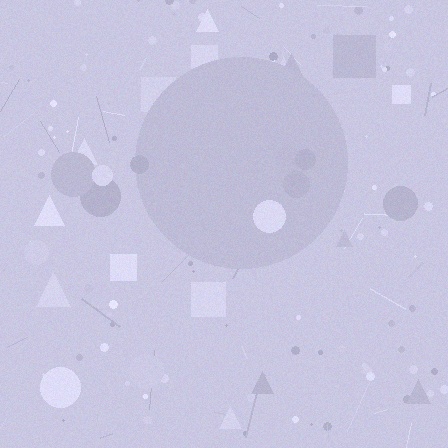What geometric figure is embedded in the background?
A circle is embedded in the background.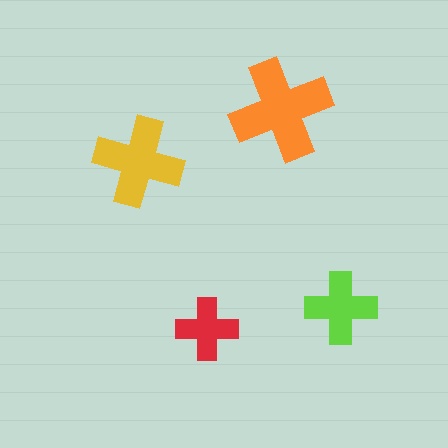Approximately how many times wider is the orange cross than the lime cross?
About 1.5 times wider.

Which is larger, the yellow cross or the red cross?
The yellow one.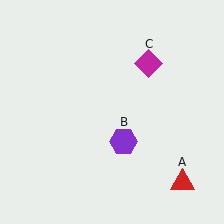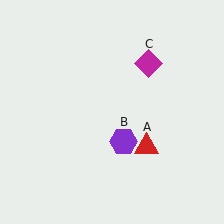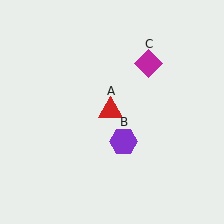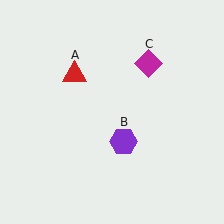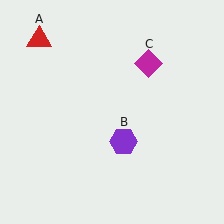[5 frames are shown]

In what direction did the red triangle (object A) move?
The red triangle (object A) moved up and to the left.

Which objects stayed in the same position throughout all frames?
Purple hexagon (object B) and magenta diamond (object C) remained stationary.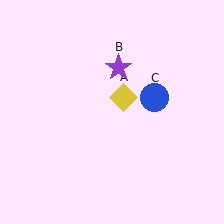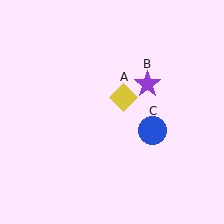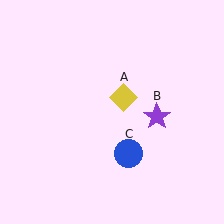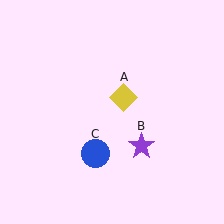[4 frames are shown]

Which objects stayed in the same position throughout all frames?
Yellow diamond (object A) remained stationary.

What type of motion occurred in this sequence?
The purple star (object B), blue circle (object C) rotated clockwise around the center of the scene.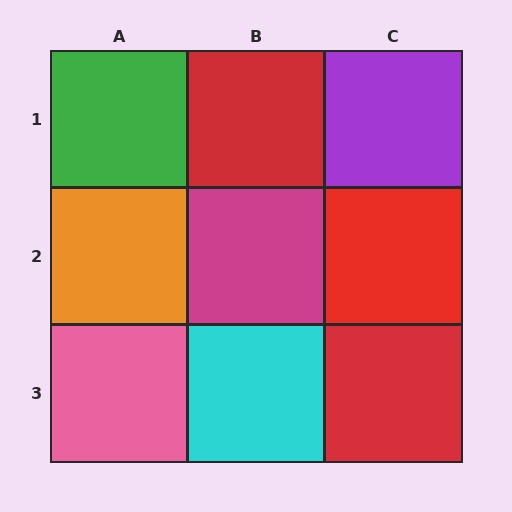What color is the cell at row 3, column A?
Pink.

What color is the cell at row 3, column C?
Red.